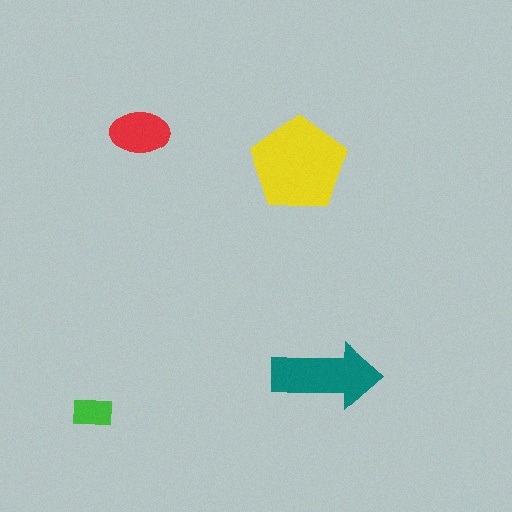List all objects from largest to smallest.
The yellow pentagon, the teal arrow, the red ellipse, the green rectangle.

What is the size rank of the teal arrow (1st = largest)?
2nd.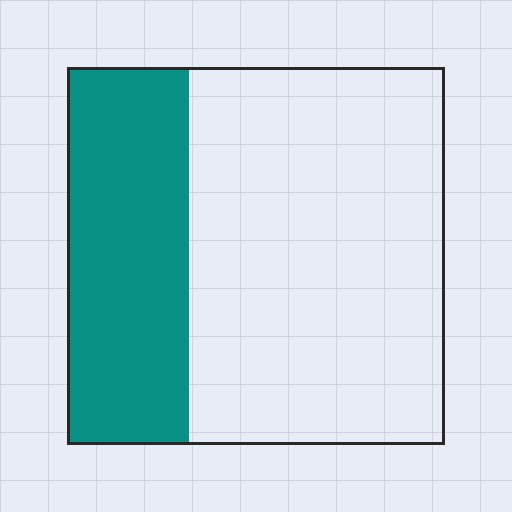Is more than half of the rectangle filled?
No.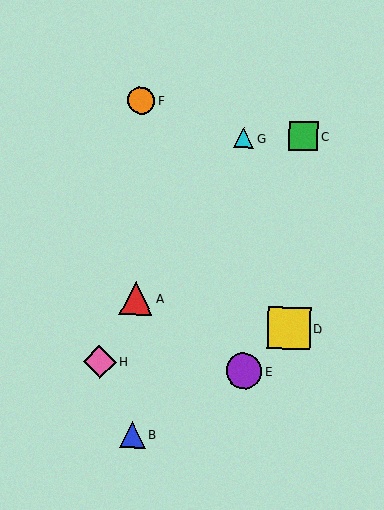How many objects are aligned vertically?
3 objects (A, B, F) are aligned vertically.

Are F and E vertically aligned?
No, F is at x≈142 and E is at x≈244.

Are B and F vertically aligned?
Yes, both are at x≈132.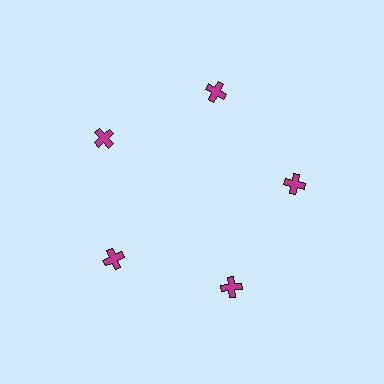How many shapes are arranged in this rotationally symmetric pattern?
There are 5 shapes, arranged in 5 groups of 1.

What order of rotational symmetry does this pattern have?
This pattern has 5-fold rotational symmetry.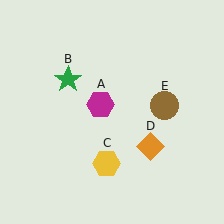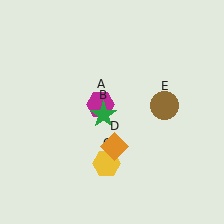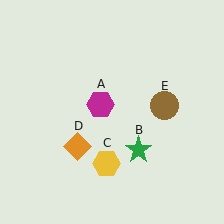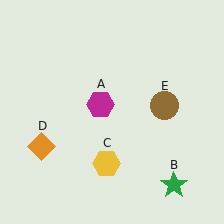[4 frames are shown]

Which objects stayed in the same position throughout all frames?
Magenta hexagon (object A) and yellow hexagon (object C) and brown circle (object E) remained stationary.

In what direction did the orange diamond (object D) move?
The orange diamond (object D) moved left.